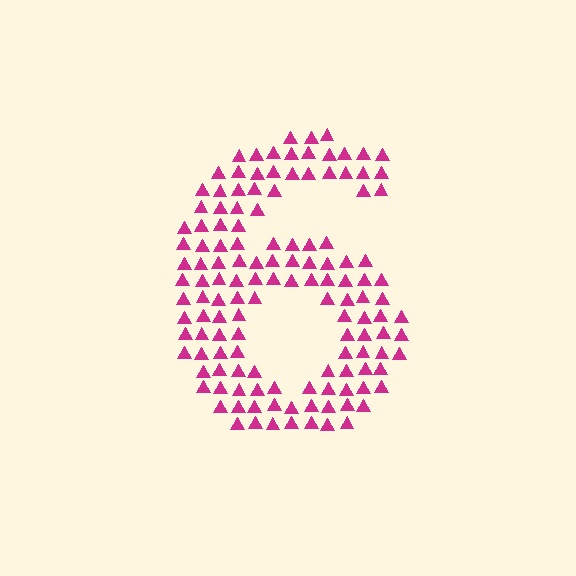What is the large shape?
The large shape is the digit 6.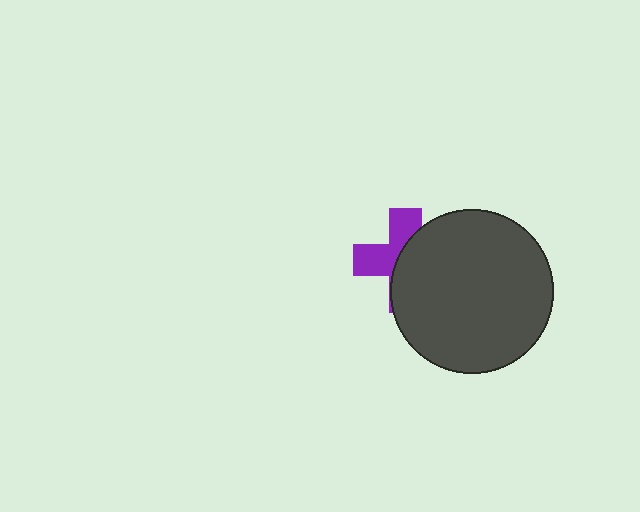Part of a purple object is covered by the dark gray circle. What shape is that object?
It is a cross.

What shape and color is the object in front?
The object in front is a dark gray circle.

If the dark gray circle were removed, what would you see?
You would see the complete purple cross.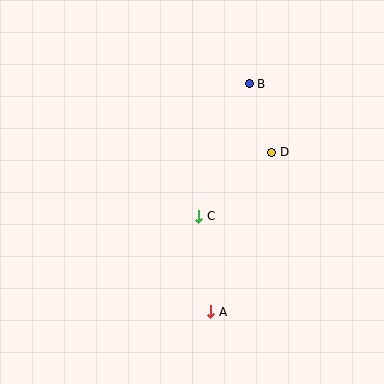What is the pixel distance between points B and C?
The distance between B and C is 142 pixels.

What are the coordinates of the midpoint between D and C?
The midpoint between D and C is at (235, 184).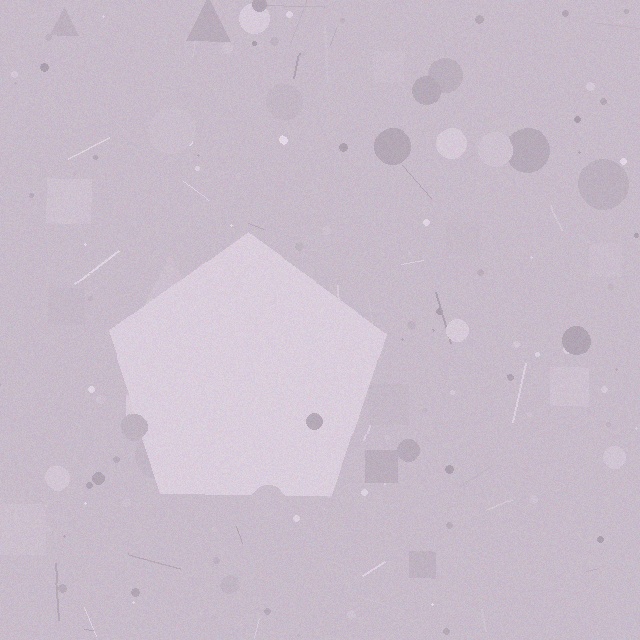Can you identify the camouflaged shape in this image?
The camouflaged shape is a pentagon.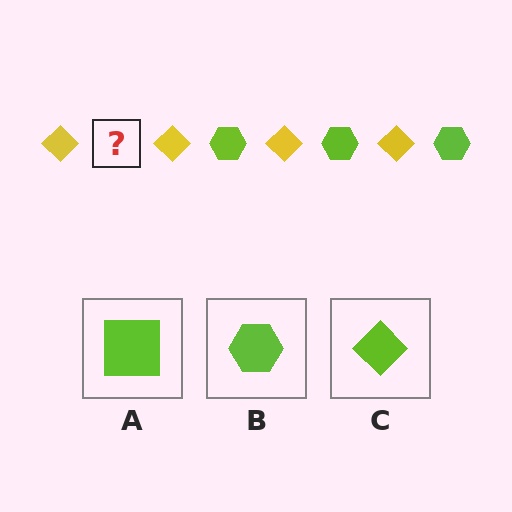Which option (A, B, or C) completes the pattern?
B.